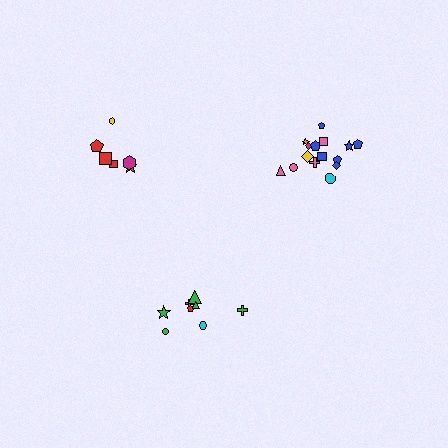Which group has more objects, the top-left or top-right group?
The top-right group.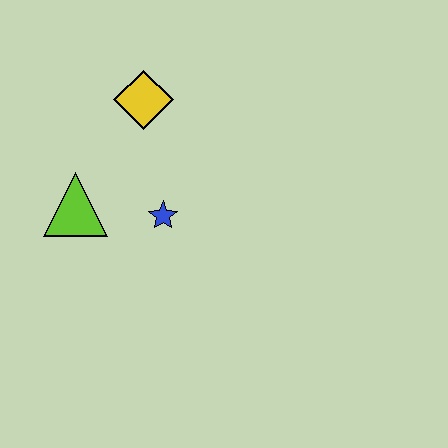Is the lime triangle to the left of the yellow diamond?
Yes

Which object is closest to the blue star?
The lime triangle is closest to the blue star.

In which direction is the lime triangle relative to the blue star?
The lime triangle is to the left of the blue star.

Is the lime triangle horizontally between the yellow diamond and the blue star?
No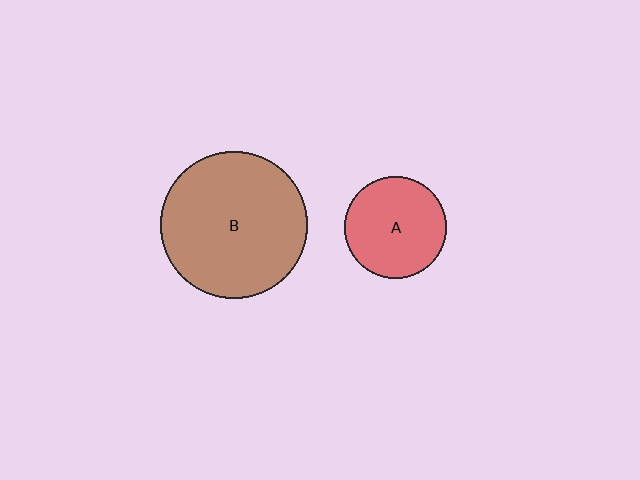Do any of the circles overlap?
No, none of the circles overlap.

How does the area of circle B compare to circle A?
Approximately 2.1 times.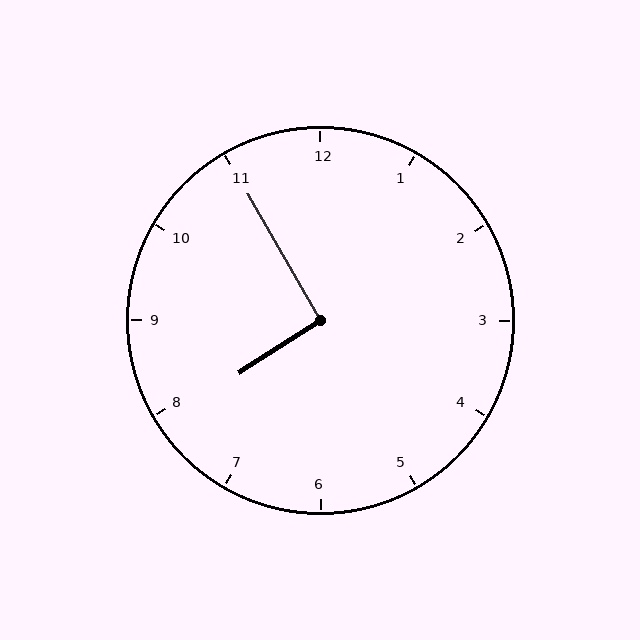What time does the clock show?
7:55.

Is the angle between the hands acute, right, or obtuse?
It is right.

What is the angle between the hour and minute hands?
Approximately 92 degrees.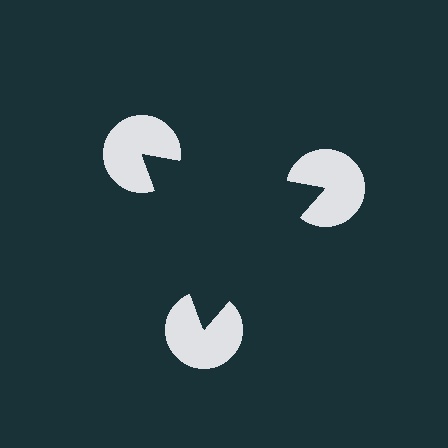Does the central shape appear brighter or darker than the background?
It typically appears slightly darker than the background, even though no actual brightness change is drawn.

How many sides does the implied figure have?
3 sides.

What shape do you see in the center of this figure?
An illusory triangle — its edges are inferred from the aligned wedge cuts in the pac-man discs, not physically drawn.